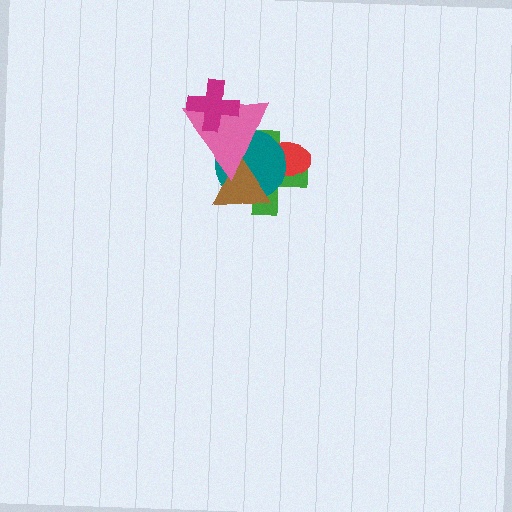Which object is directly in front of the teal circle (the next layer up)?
The brown triangle is directly in front of the teal circle.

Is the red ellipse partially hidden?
Yes, it is partially covered by another shape.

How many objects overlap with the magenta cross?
1 object overlaps with the magenta cross.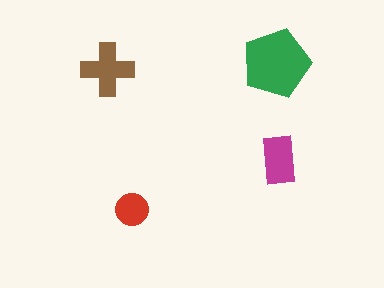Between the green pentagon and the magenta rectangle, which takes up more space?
The green pentagon.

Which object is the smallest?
The red circle.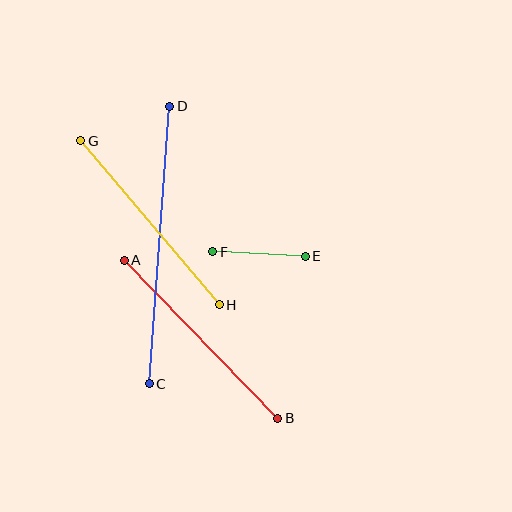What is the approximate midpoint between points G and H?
The midpoint is at approximately (150, 223) pixels.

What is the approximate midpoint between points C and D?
The midpoint is at approximately (160, 245) pixels.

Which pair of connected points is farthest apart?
Points C and D are farthest apart.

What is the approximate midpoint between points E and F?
The midpoint is at approximately (259, 254) pixels.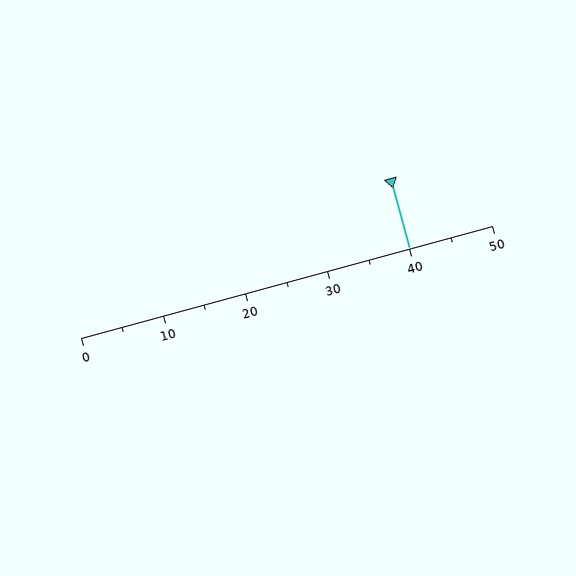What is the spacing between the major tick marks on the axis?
The major ticks are spaced 10 apart.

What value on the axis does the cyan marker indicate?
The marker indicates approximately 40.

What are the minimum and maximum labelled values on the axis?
The axis runs from 0 to 50.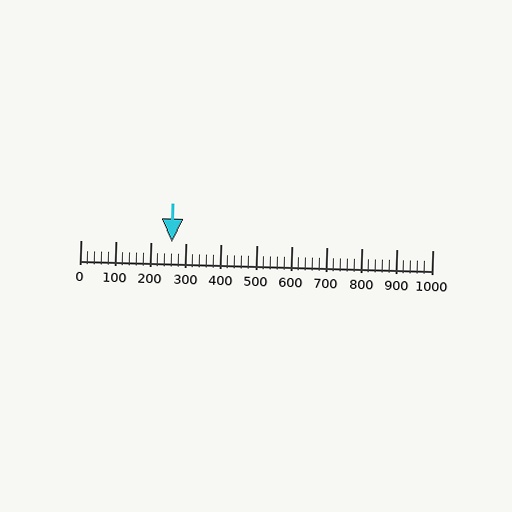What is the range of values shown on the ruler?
The ruler shows values from 0 to 1000.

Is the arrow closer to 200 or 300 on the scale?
The arrow is closer to 300.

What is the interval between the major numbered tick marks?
The major tick marks are spaced 100 units apart.